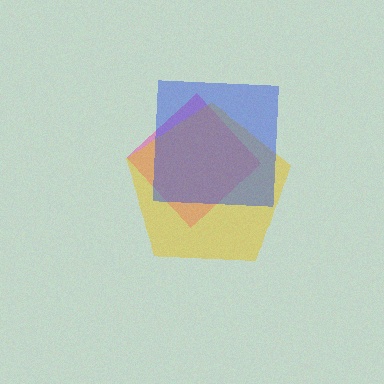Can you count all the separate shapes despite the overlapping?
Yes, there are 3 separate shapes.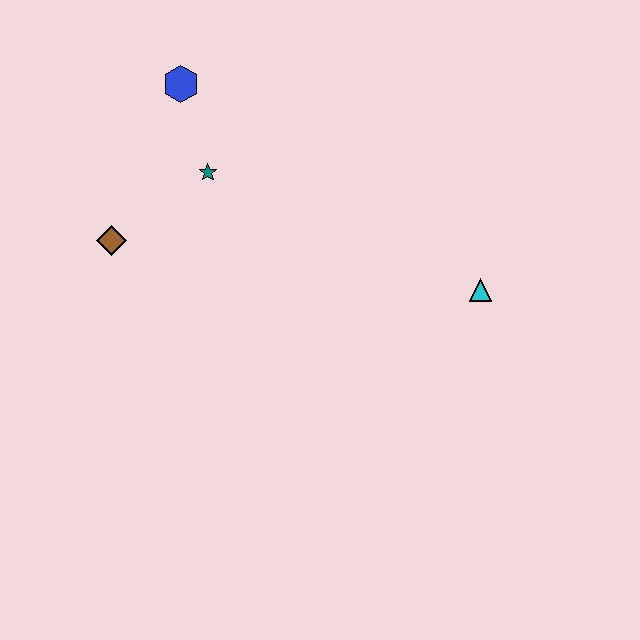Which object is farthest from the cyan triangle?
The brown diamond is farthest from the cyan triangle.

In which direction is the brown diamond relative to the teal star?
The brown diamond is to the left of the teal star.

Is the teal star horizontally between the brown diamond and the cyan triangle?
Yes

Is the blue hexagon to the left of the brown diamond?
No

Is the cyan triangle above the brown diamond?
No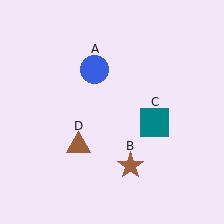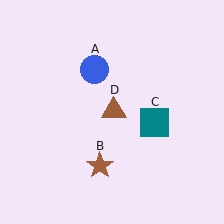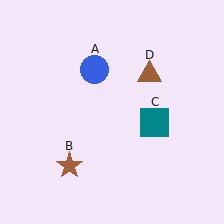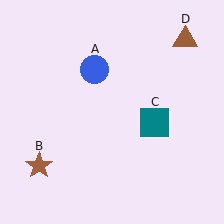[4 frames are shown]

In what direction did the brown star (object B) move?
The brown star (object B) moved left.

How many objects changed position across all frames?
2 objects changed position: brown star (object B), brown triangle (object D).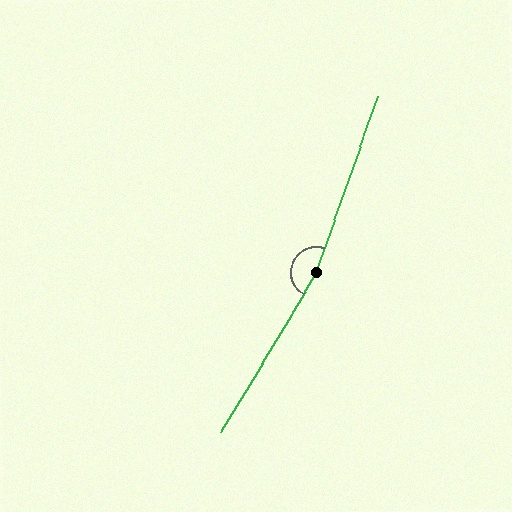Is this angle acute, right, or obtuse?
It is obtuse.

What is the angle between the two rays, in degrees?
Approximately 168 degrees.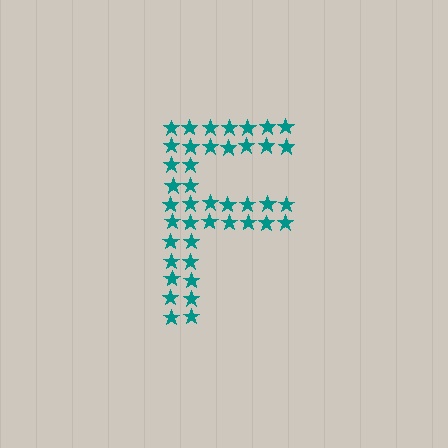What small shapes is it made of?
It is made of small stars.